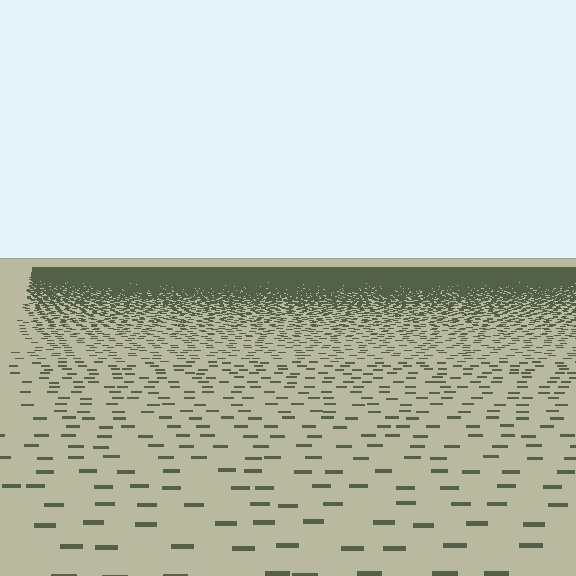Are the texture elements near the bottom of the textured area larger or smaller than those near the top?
Larger. Near the bottom, elements are closer to the viewer and appear at a bigger on-screen size.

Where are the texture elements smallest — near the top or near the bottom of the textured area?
Near the top.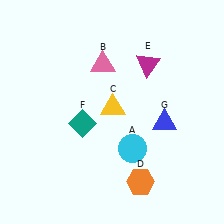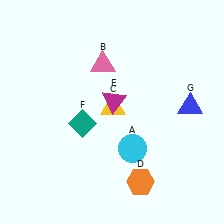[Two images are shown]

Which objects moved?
The objects that moved are: the magenta triangle (E), the blue triangle (G).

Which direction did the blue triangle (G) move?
The blue triangle (G) moved right.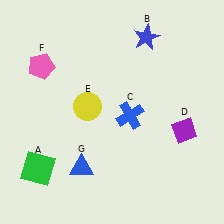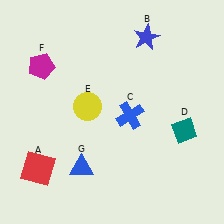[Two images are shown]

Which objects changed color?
A changed from green to red. D changed from purple to teal. F changed from pink to magenta.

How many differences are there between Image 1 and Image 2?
There are 3 differences between the two images.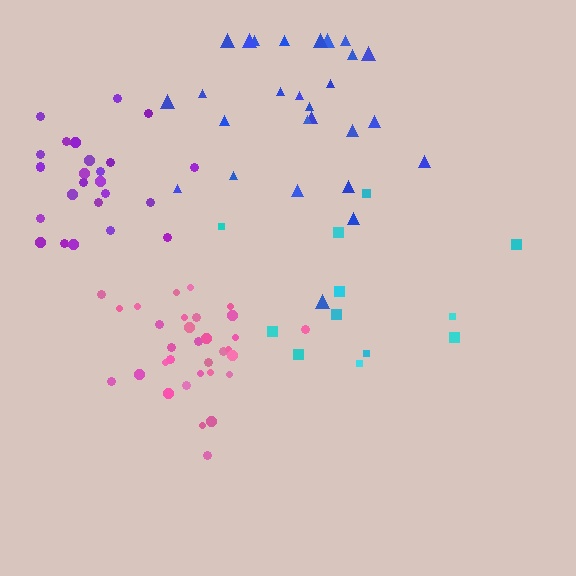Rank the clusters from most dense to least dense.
pink, purple, blue, cyan.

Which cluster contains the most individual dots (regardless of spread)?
Pink (32).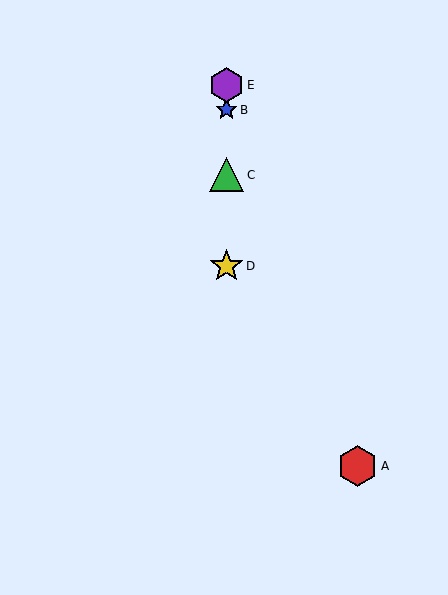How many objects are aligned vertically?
4 objects (B, C, D, E) are aligned vertically.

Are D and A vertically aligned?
No, D is at x≈226 and A is at x≈357.